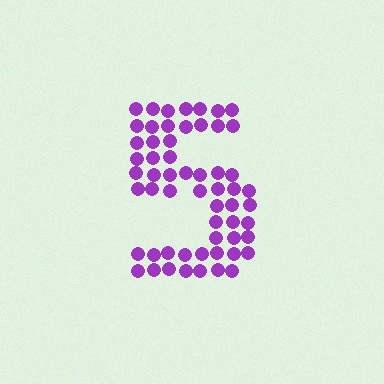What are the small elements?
The small elements are circles.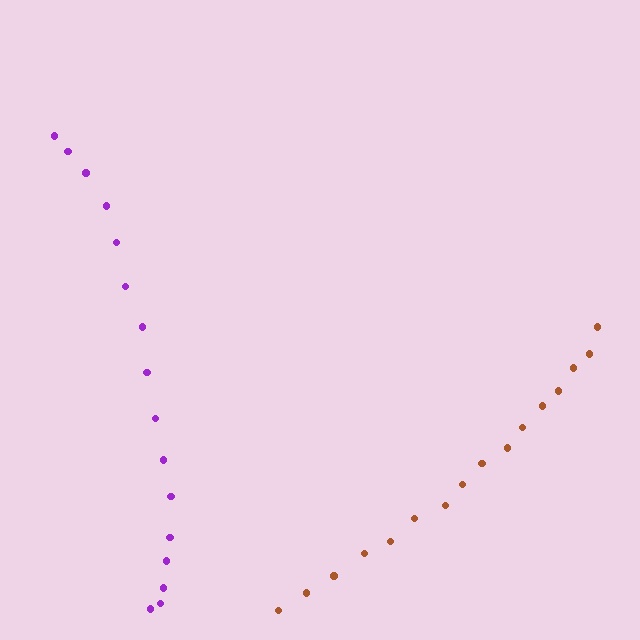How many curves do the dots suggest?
There are 2 distinct paths.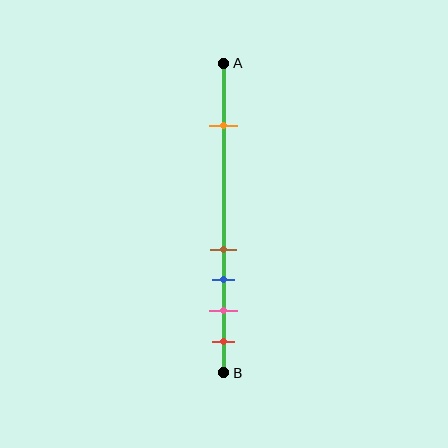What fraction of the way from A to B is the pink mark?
The pink mark is approximately 80% (0.8) of the way from A to B.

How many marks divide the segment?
There are 5 marks dividing the segment.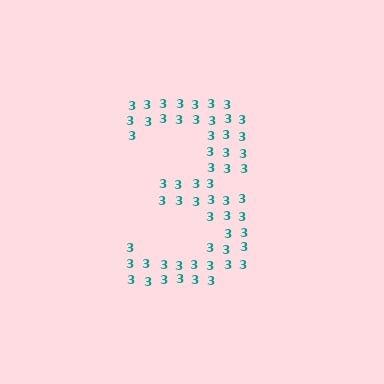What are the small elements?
The small elements are digit 3's.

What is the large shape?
The large shape is the digit 3.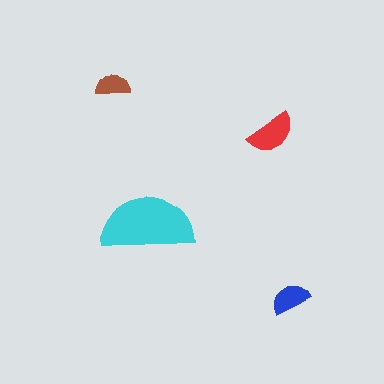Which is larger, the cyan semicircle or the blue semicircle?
The cyan one.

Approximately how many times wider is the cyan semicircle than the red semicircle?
About 2 times wider.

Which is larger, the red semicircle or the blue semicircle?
The red one.